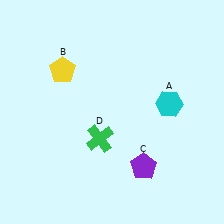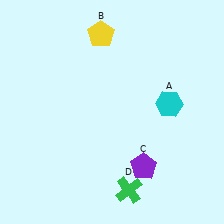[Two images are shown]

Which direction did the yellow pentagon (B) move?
The yellow pentagon (B) moved right.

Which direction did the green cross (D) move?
The green cross (D) moved down.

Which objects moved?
The objects that moved are: the yellow pentagon (B), the green cross (D).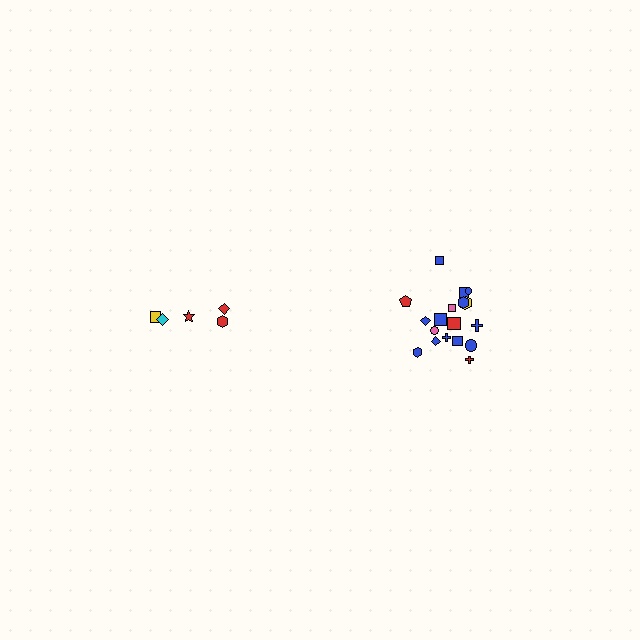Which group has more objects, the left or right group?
The right group.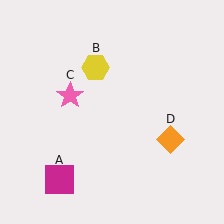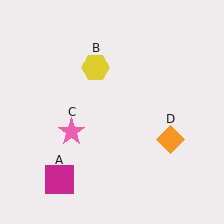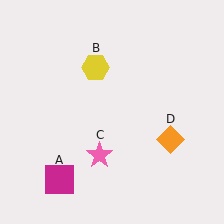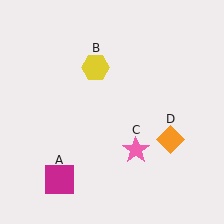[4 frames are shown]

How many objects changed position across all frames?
1 object changed position: pink star (object C).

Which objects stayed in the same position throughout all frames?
Magenta square (object A) and yellow hexagon (object B) and orange diamond (object D) remained stationary.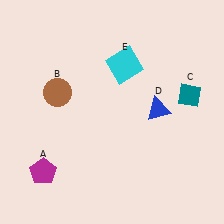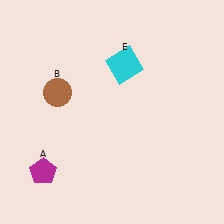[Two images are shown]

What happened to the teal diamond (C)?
The teal diamond (C) was removed in Image 2. It was in the top-right area of Image 1.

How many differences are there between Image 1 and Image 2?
There are 2 differences between the two images.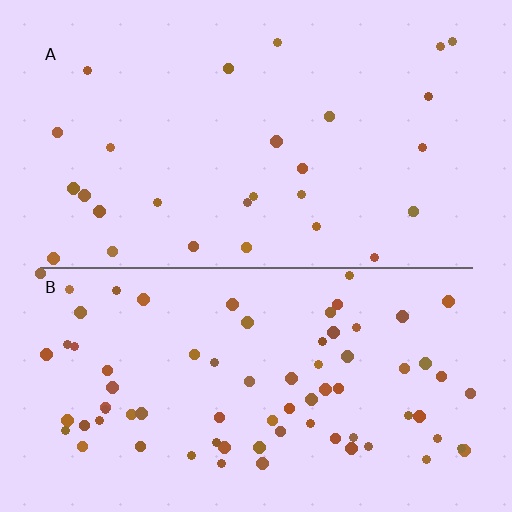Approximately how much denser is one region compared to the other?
Approximately 2.7× — region B over region A.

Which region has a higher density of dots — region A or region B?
B (the bottom).